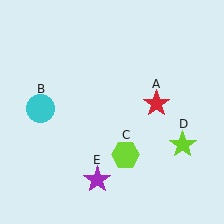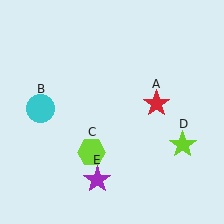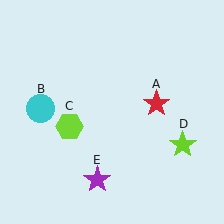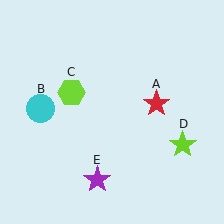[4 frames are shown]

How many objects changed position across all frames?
1 object changed position: lime hexagon (object C).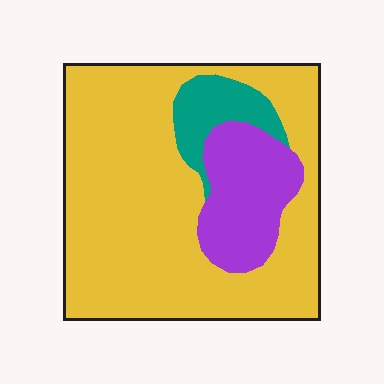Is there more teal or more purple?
Purple.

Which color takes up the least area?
Teal, at roughly 10%.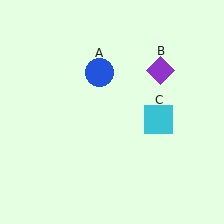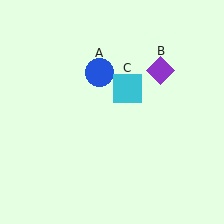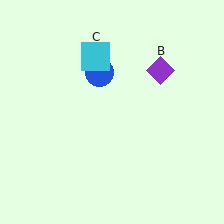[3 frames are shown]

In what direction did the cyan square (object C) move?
The cyan square (object C) moved up and to the left.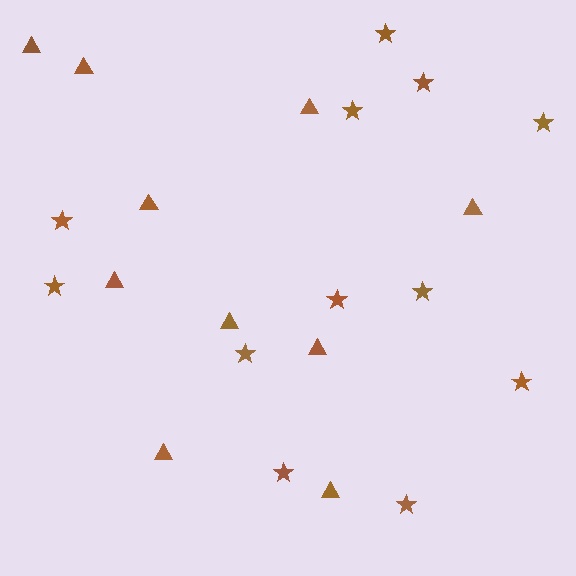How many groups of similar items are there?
There are 2 groups: one group of triangles (10) and one group of stars (12).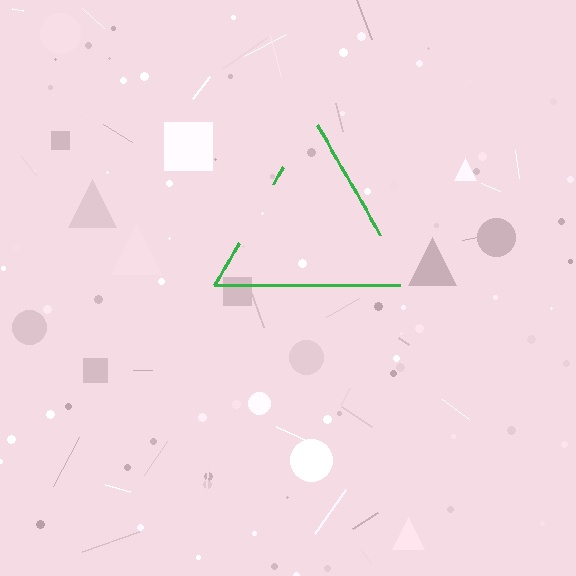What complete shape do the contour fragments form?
The contour fragments form a triangle.